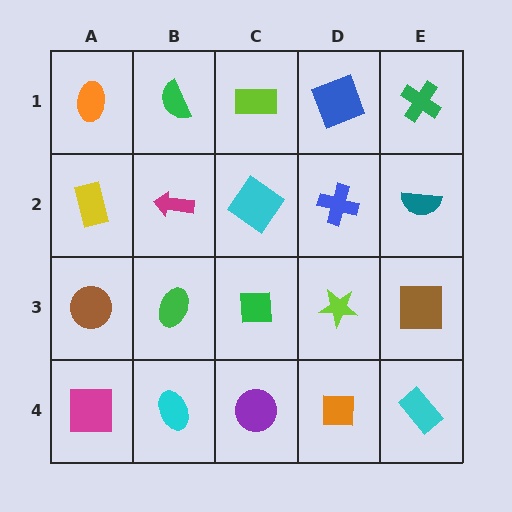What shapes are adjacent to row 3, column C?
A cyan diamond (row 2, column C), a purple circle (row 4, column C), a green ellipse (row 3, column B), a lime star (row 3, column D).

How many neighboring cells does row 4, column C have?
3.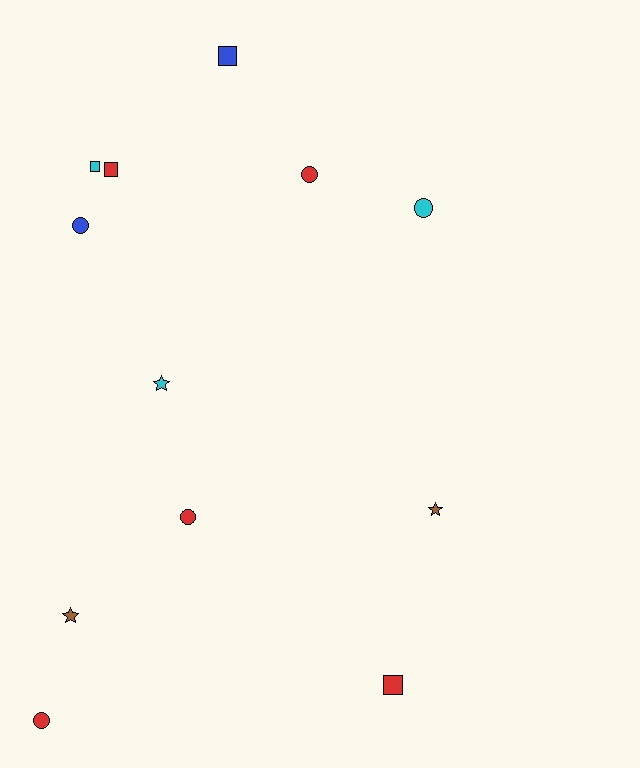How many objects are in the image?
There are 12 objects.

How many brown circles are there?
There are no brown circles.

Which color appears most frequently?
Red, with 5 objects.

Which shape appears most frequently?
Circle, with 5 objects.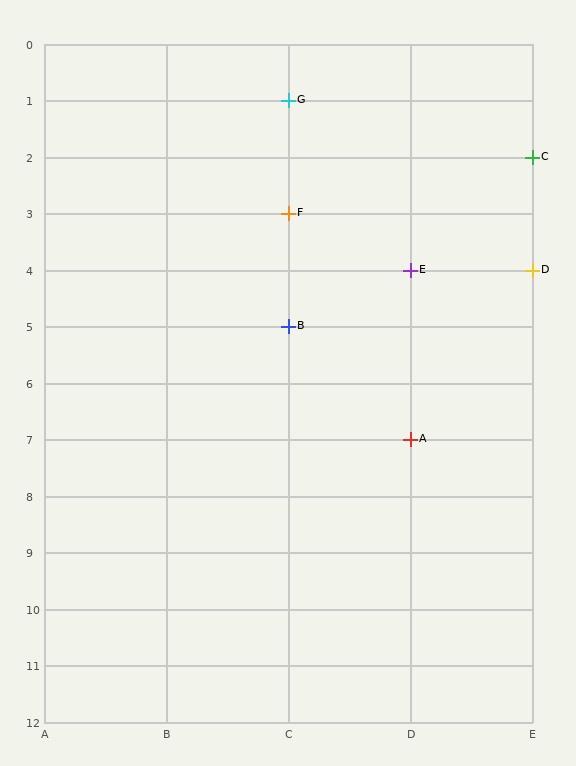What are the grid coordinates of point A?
Point A is at grid coordinates (D, 7).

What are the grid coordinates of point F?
Point F is at grid coordinates (C, 3).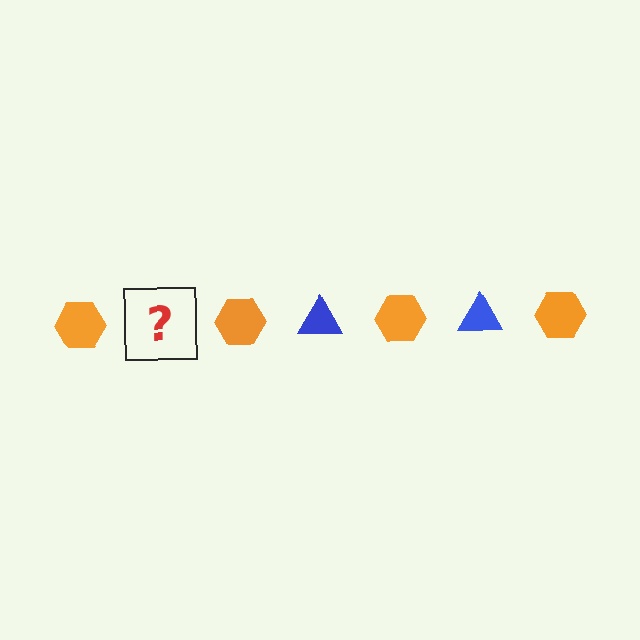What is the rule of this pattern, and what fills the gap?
The rule is that the pattern alternates between orange hexagon and blue triangle. The gap should be filled with a blue triangle.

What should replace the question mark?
The question mark should be replaced with a blue triangle.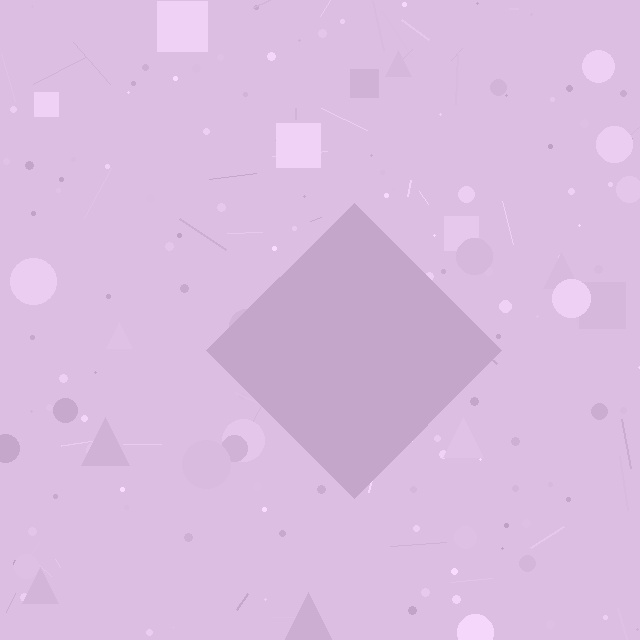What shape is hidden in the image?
A diamond is hidden in the image.